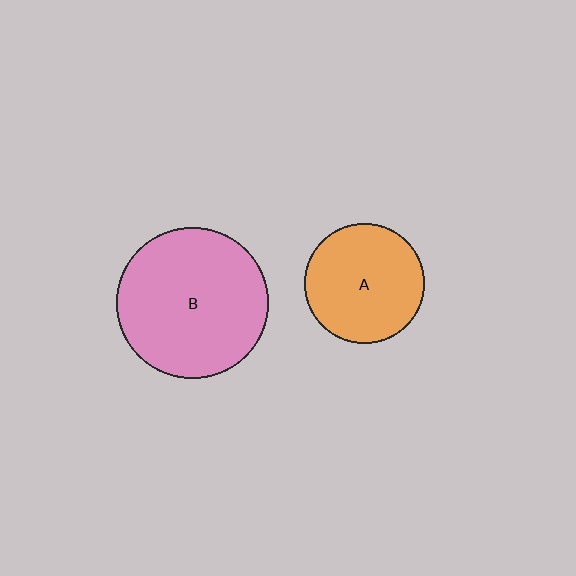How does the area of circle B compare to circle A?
Approximately 1.6 times.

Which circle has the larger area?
Circle B (pink).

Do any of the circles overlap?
No, none of the circles overlap.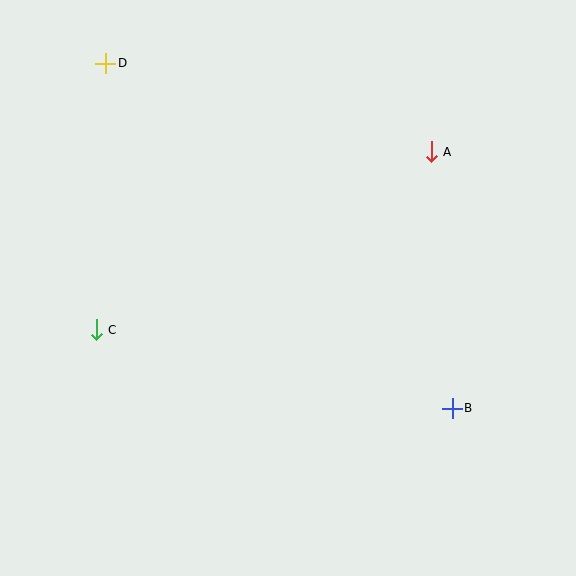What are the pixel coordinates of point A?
Point A is at (431, 152).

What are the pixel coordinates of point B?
Point B is at (452, 408).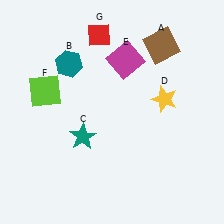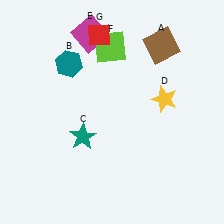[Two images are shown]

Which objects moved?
The objects that moved are: the magenta square (E), the lime square (F).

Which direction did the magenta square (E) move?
The magenta square (E) moved left.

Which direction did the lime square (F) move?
The lime square (F) moved right.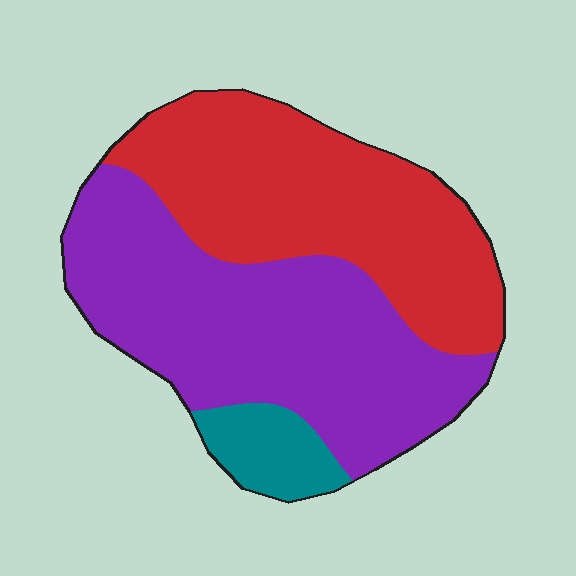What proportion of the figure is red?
Red takes up about two fifths (2/5) of the figure.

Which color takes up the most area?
Purple, at roughly 50%.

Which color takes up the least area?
Teal, at roughly 10%.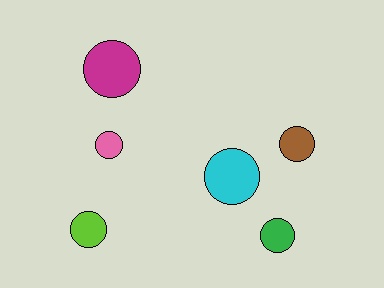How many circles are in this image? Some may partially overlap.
There are 6 circles.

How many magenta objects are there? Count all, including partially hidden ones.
There is 1 magenta object.